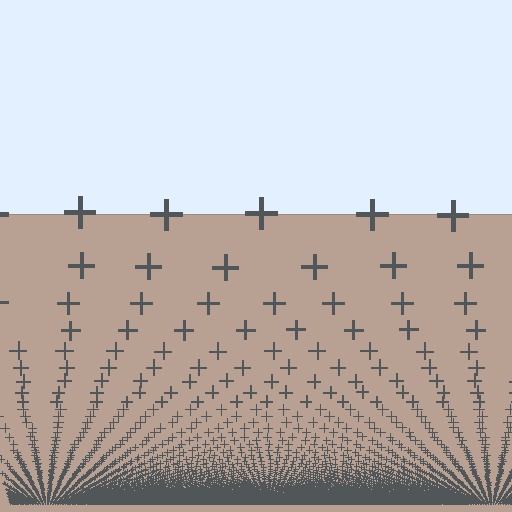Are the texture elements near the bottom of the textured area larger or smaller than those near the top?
Smaller. The gradient is inverted — elements near the bottom are smaller and denser.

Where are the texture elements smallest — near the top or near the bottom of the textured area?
Near the bottom.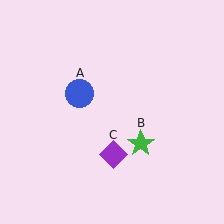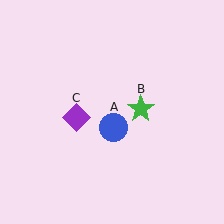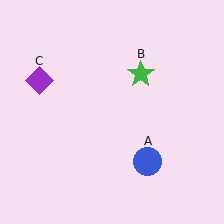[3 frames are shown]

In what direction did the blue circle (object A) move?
The blue circle (object A) moved down and to the right.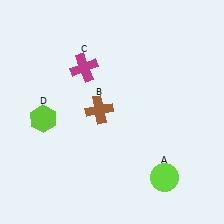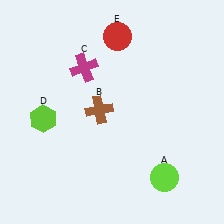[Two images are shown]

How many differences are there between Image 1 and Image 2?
There is 1 difference between the two images.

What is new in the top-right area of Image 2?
A red circle (E) was added in the top-right area of Image 2.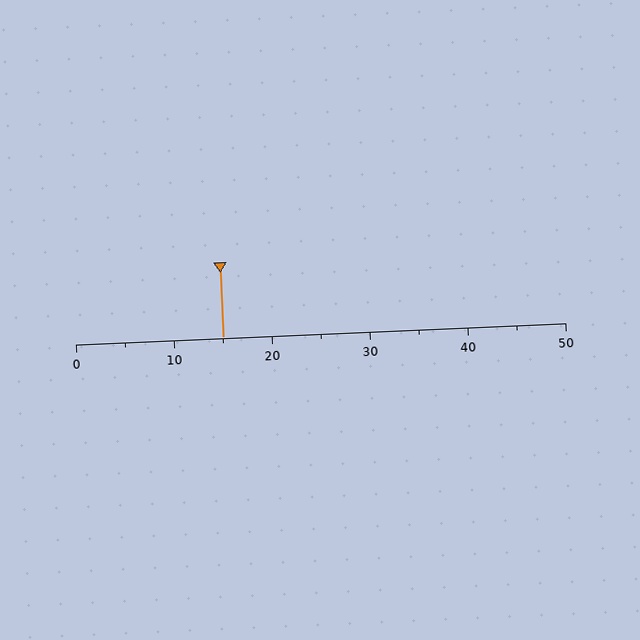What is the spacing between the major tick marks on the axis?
The major ticks are spaced 10 apart.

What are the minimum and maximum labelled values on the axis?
The axis runs from 0 to 50.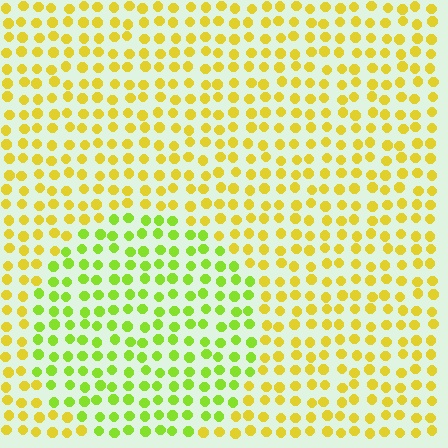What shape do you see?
I see a circle.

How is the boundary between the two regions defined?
The boundary is defined purely by a slight shift in hue (about 37 degrees). Spacing, size, and orientation are identical on both sides.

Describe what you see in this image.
The image is filled with small yellow elements in a uniform arrangement. A circle-shaped region is visible where the elements are tinted to a slightly different hue, forming a subtle color boundary.